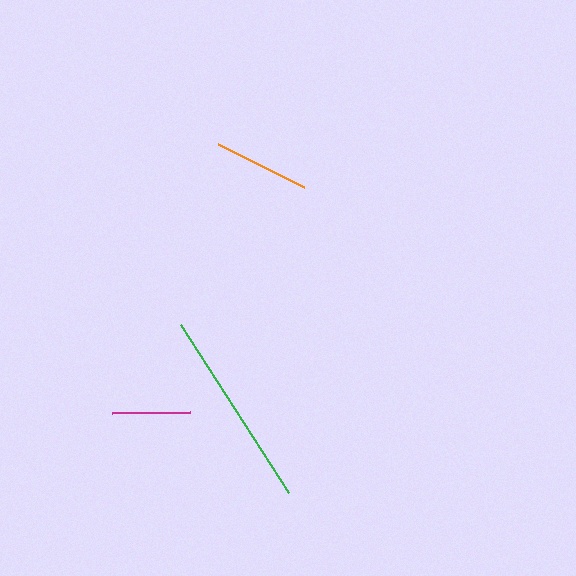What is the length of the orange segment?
The orange segment is approximately 96 pixels long.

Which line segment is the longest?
The green line is the longest at approximately 200 pixels.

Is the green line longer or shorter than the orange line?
The green line is longer than the orange line.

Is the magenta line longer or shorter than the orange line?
The orange line is longer than the magenta line.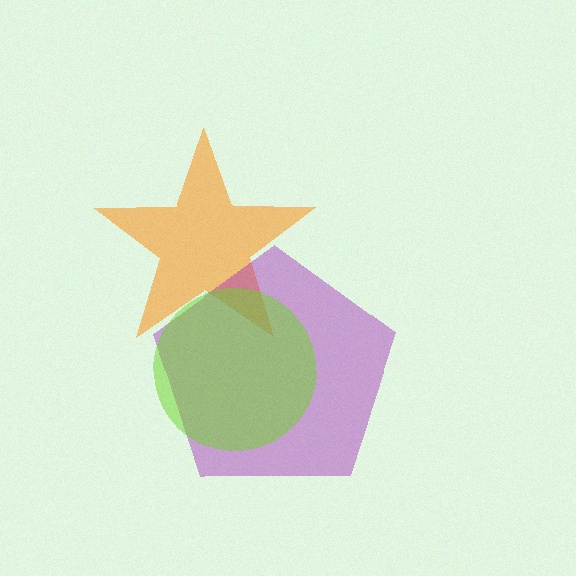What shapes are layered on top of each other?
The layered shapes are: an orange star, a purple pentagon, a lime circle.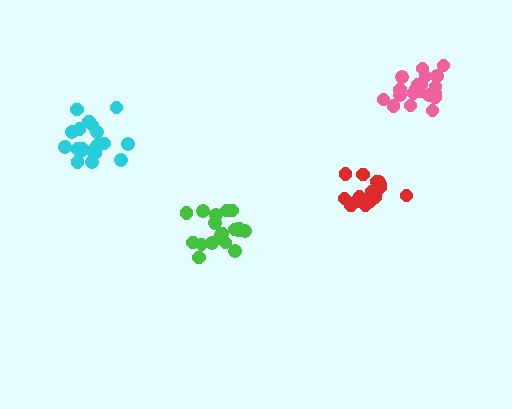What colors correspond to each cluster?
The clusters are colored: red, green, pink, cyan.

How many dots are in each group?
Group 1: 15 dots, Group 2: 19 dots, Group 3: 20 dots, Group 4: 19 dots (73 total).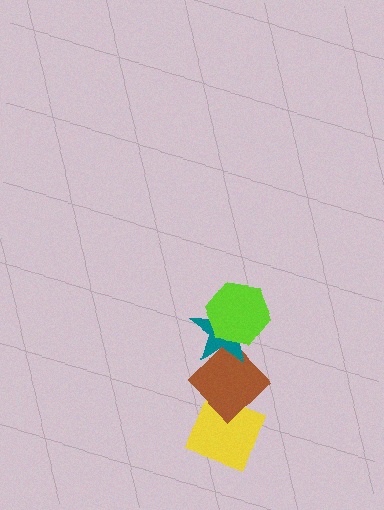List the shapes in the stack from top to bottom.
From top to bottom: the lime hexagon, the teal star, the brown diamond, the yellow diamond.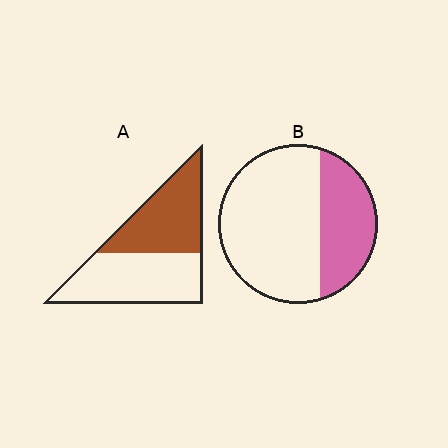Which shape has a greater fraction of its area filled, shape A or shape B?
Shape A.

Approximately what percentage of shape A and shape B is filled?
A is approximately 45% and B is approximately 35%.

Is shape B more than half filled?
No.